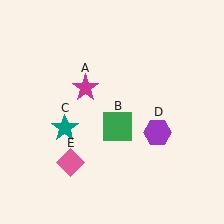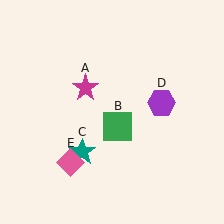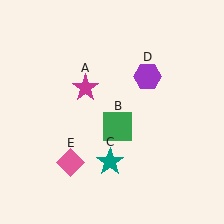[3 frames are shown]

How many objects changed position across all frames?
2 objects changed position: teal star (object C), purple hexagon (object D).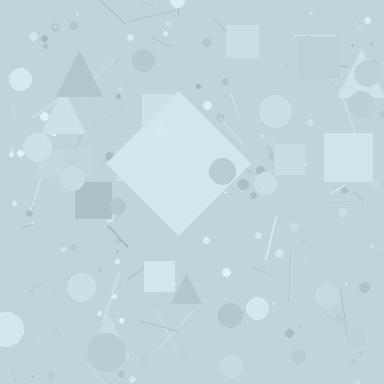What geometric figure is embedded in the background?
A diamond is embedded in the background.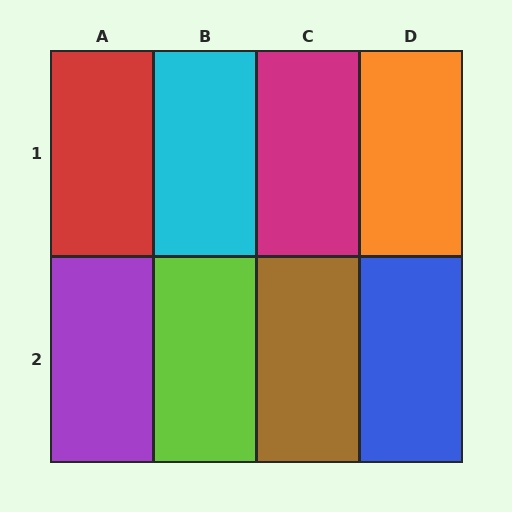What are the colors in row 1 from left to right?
Red, cyan, magenta, orange.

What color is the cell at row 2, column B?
Lime.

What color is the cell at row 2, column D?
Blue.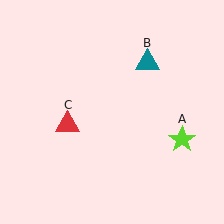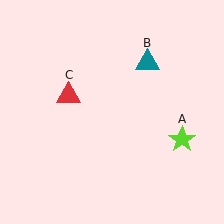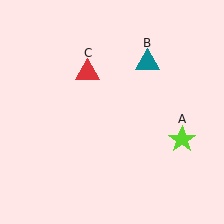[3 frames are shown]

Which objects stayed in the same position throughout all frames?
Lime star (object A) and teal triangle (object B) remained stationary.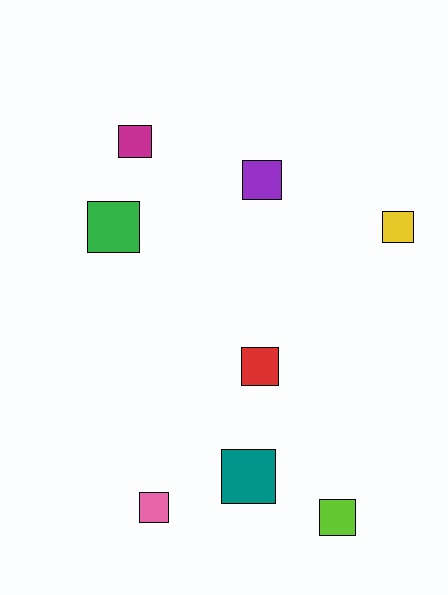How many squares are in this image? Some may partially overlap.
There are 8 squares.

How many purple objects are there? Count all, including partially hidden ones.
There is 1 purple object.